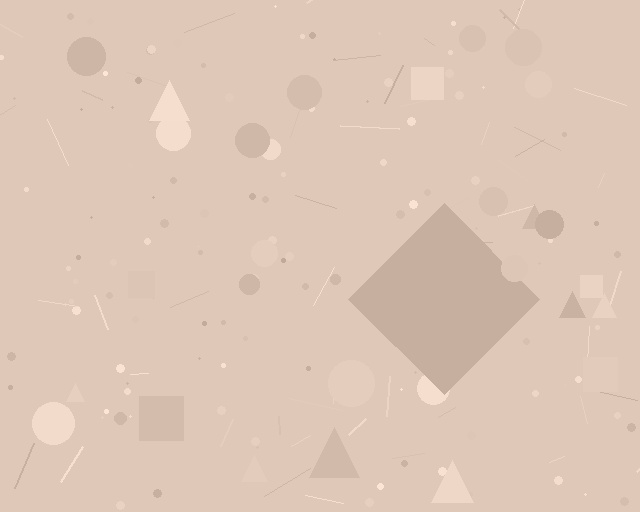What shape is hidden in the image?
A diamond is hidden in the image.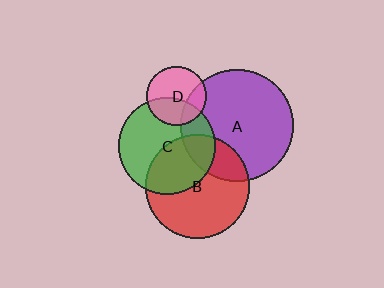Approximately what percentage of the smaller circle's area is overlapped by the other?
Approximately 20%.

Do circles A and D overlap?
Yes.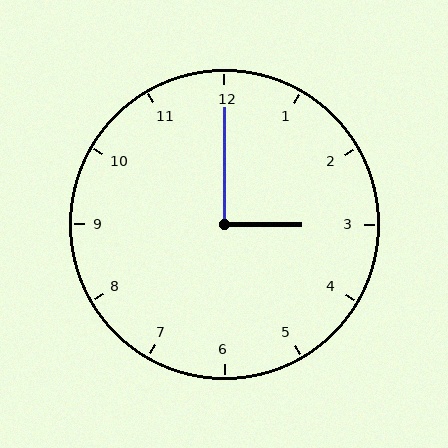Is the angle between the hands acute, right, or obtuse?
It is right.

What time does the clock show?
3:00.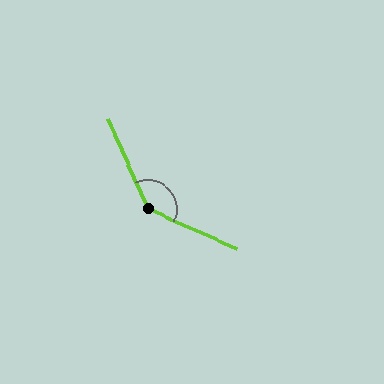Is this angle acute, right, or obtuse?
It is obtuse.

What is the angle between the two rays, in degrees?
Approximately 138 degrees.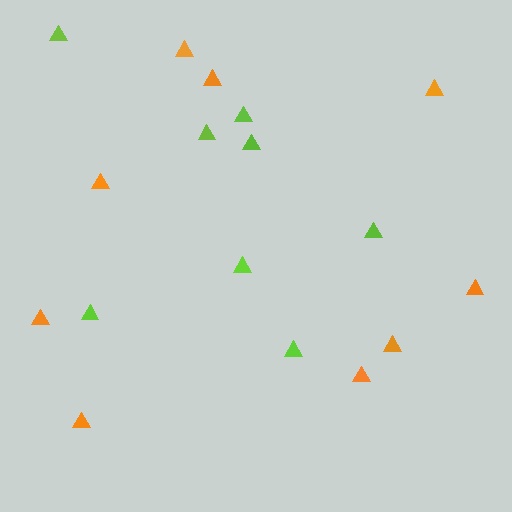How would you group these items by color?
There are 2 groups: one group of orange triangles (9) and one group of lime triangles (8).